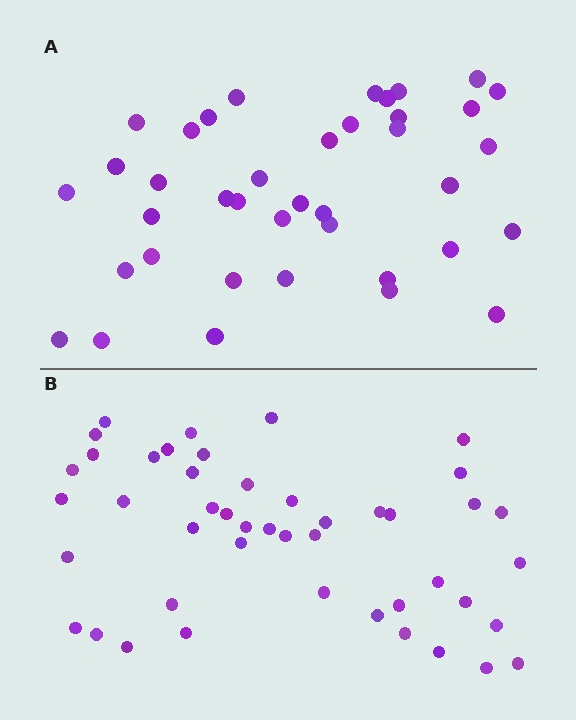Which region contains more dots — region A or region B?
Region B (the bottom region) has more dots.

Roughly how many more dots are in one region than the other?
Region B has roughly 8 or so more dots than region A.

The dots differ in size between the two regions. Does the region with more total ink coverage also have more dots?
No. Region A has more total ink coverage because its dots are larger, but region B actually contains more individual dots. Total area can be misleading — the number of items is what matters here.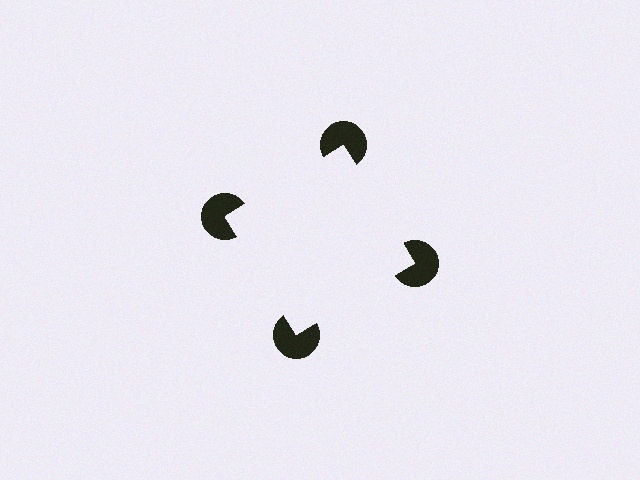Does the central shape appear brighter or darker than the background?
It typically appears slightly brighter than the background, even though no actual brightness change is drawn.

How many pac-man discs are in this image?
There are 4 — one at each vertex of the illusory square.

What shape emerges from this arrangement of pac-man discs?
An illusory square — its edges are inferred from the aligned wedge cuts in the pac-man discs, not physically drawn.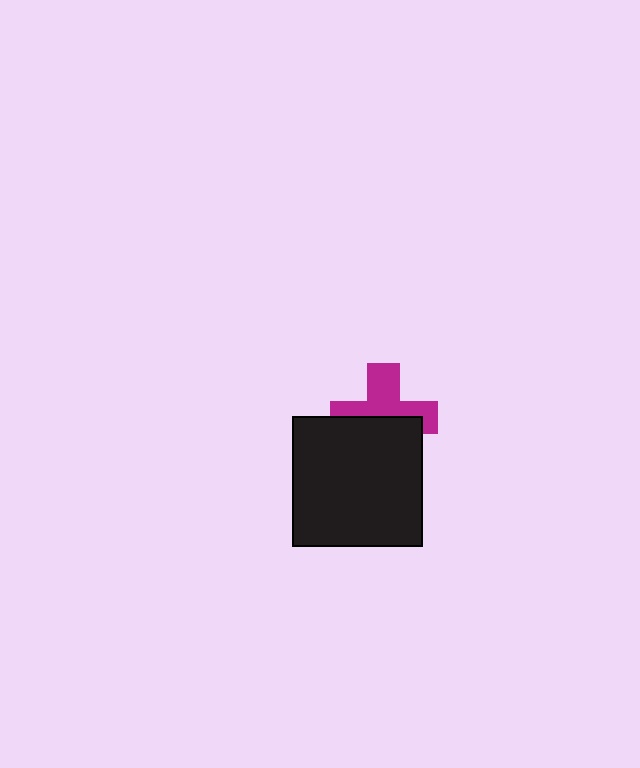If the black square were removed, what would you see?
You would see the complete magenta cross.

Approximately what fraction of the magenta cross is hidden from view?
Roughly 49% of the magenta cross is hidden behind the black square.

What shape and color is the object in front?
The object in front is a black square.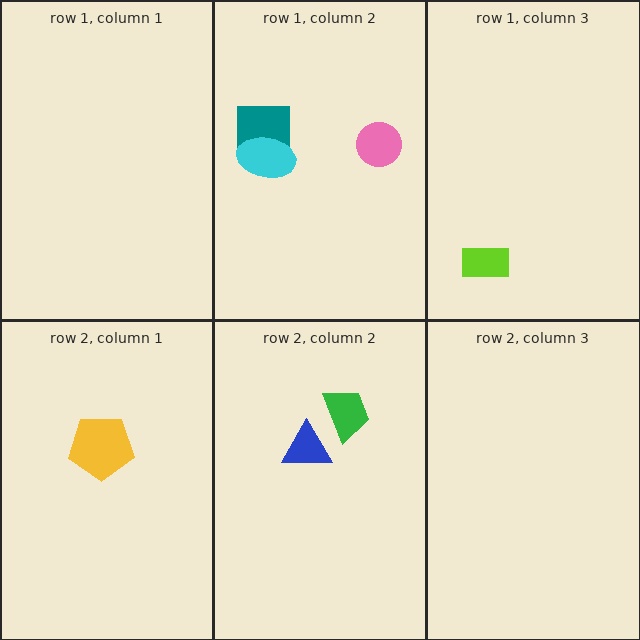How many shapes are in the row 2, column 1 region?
1.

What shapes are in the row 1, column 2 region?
The pink circle, the teal square, the cyan ellipse.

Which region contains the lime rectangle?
The row 1, column 3 region.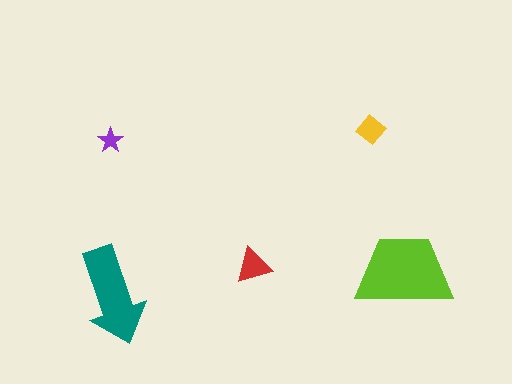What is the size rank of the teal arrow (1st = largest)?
2nd.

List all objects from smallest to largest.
The purple star, the yellow diamond, the red triangle, the teal arrow, the lime trapezoid.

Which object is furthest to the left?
The purple star is leftmost.